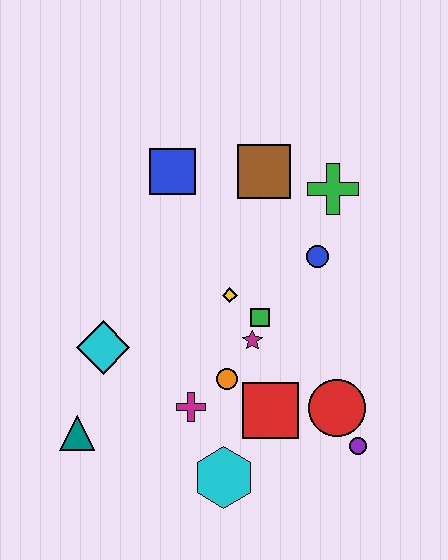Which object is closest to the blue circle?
The green cross is closest to the blue circle.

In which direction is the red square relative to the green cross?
The red square is below the green cross.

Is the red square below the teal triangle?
No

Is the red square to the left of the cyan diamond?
No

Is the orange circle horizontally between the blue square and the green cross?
Yes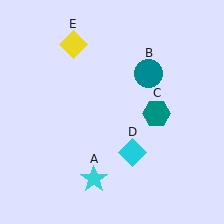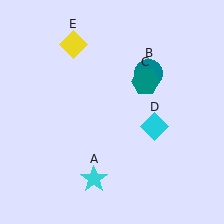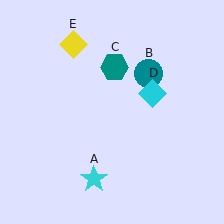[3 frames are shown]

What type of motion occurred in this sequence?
The teal hexagon (object C), cyan diamond (object D) rotated counterclockwise around the center of the scene.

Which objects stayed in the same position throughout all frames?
Cyan star (object A) and teal circle (object B) and yellow diamond (object E) remained stationary.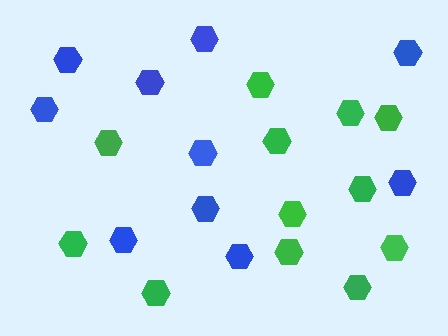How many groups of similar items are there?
There are 2 groups: one group of green hexagons (12) and one group of blue hexagons (10).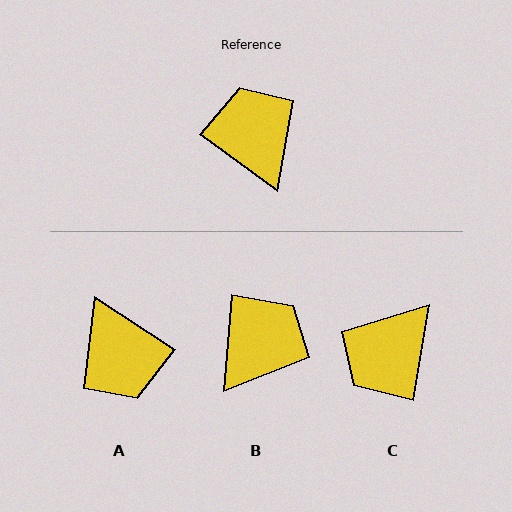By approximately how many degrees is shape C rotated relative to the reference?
Approximately 117 degrees counter-clockwise.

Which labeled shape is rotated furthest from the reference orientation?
A, about 177 degrees away.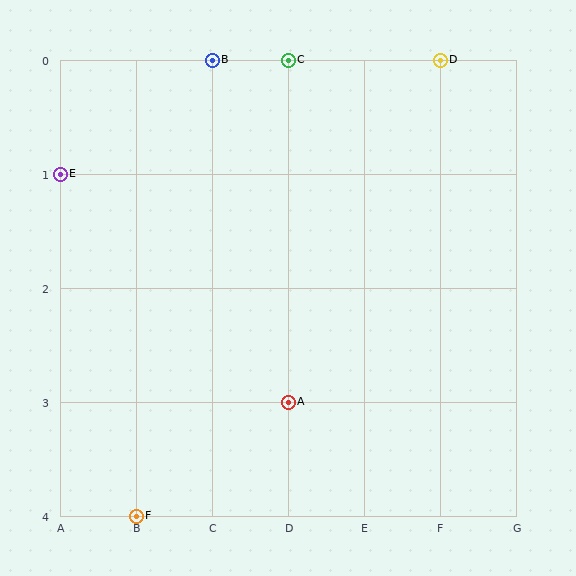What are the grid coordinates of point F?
Point F is at grid coordinates (B, 4).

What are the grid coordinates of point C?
Point C is at grid coordinates (D, 0).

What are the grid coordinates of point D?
Point D is at grid coordinates (F, 0).